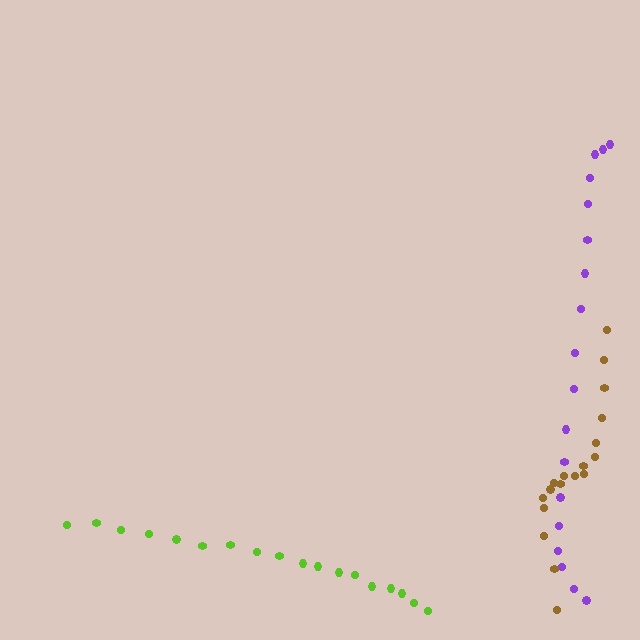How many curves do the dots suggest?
There are 3 distinct paths.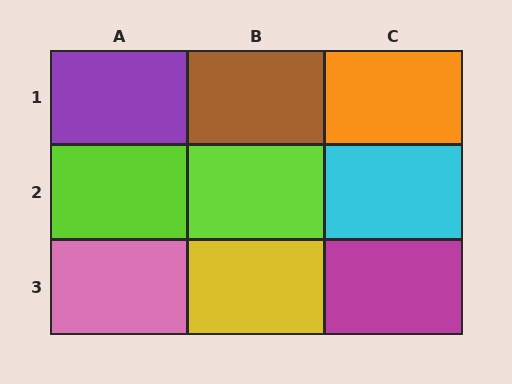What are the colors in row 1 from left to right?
Purple, brown, orange.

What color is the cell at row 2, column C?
Cyan.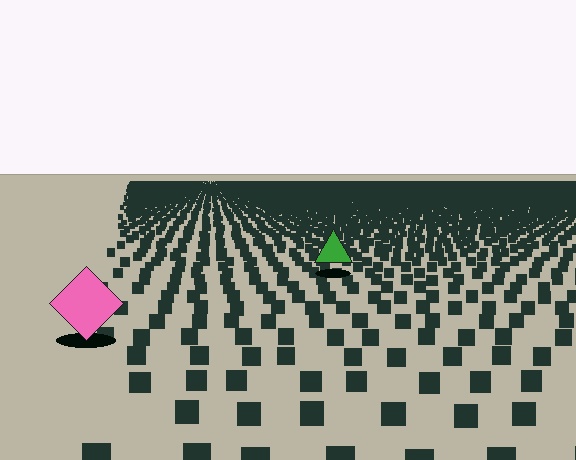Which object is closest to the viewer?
The pink diamond is closest. The texture marks near it are larger and more spread out.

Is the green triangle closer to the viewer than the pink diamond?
No. The pink diamond is closer — you can tell from the texture gradient: the ground texture is coarser near it.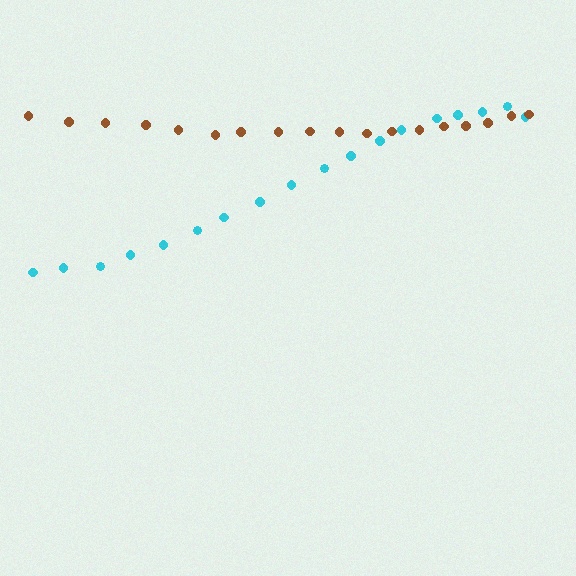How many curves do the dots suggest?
There are 2 distinct paths.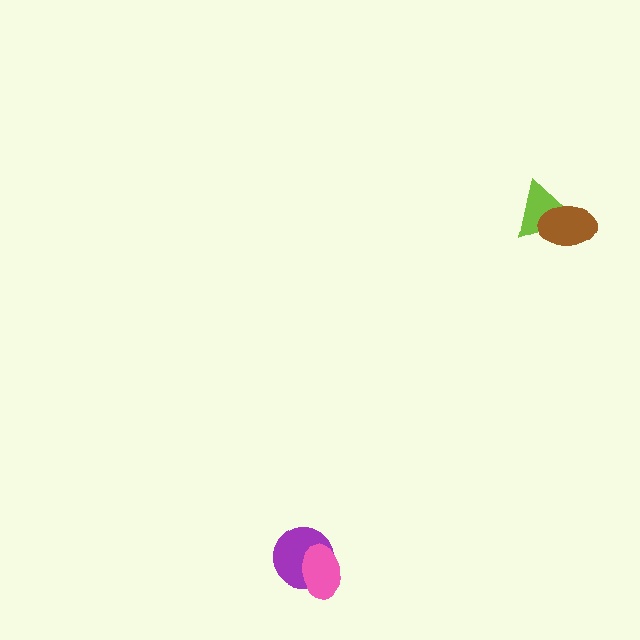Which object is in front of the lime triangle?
The brown ellipse is in front of the lime triangle.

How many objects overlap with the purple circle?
1 object overlaps with the purple circle.